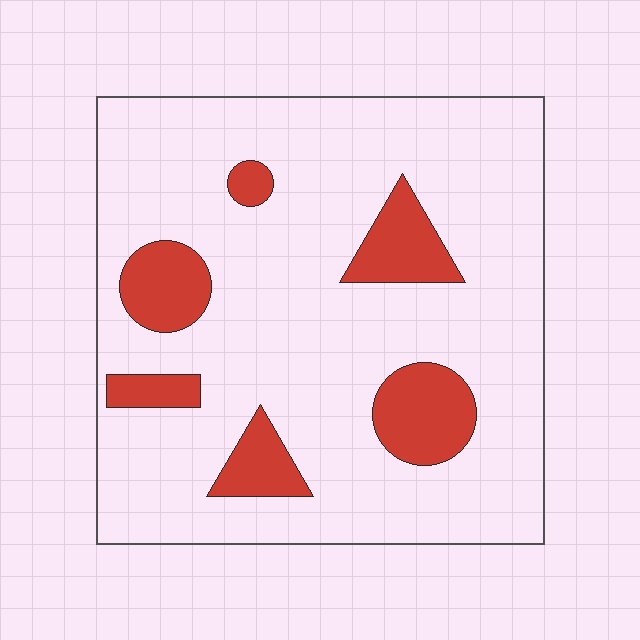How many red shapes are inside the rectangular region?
6.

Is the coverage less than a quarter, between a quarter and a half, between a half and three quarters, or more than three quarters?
Less than a quarter.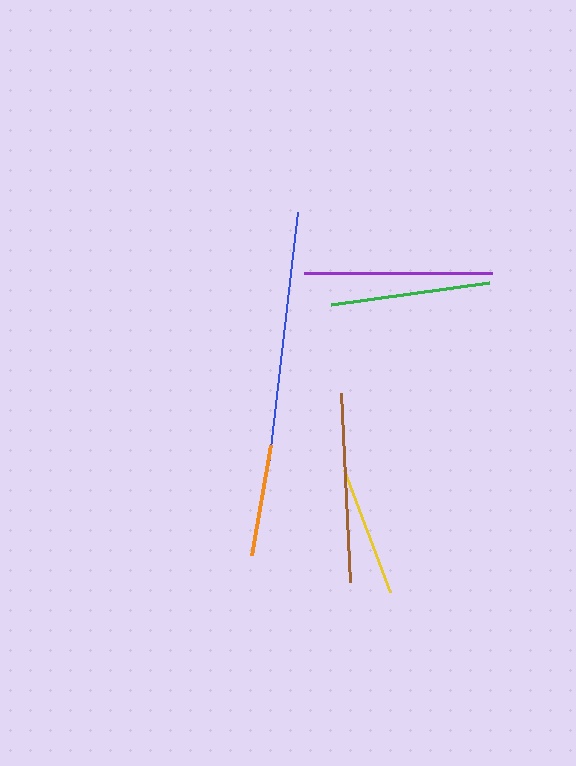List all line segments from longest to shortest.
From longest to shortest: blue, brown, purple, green, yellow, orange.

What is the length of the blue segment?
The blue segment is approximately 255 pixels long.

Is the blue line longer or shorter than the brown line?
The blue line is longer than the brown line.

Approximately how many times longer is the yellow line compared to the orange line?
The yellow line is approximately 1.2 times the length of the orange line.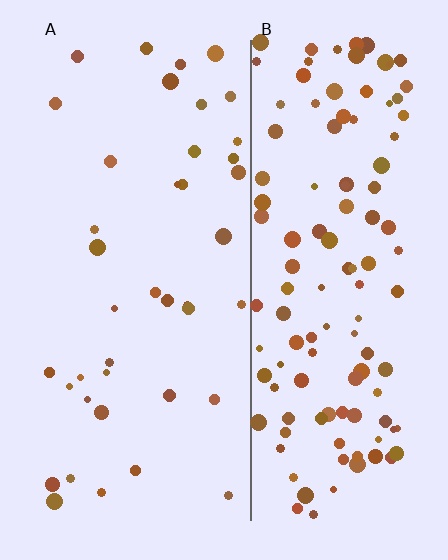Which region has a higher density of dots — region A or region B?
B (the right).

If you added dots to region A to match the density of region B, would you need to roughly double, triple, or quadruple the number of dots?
Approximately triple.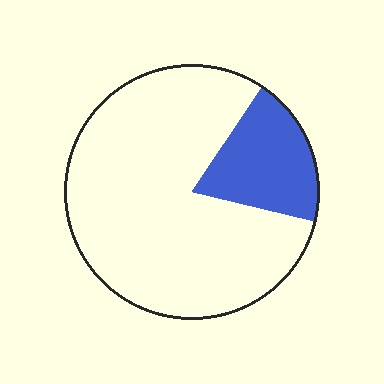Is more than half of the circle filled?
No.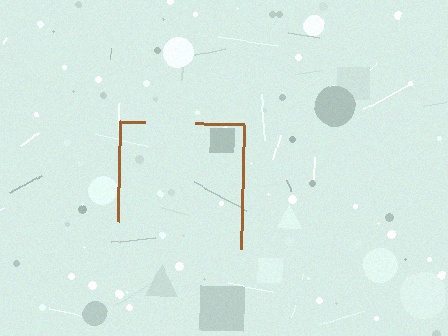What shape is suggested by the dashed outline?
The dashed outline suggests a square.